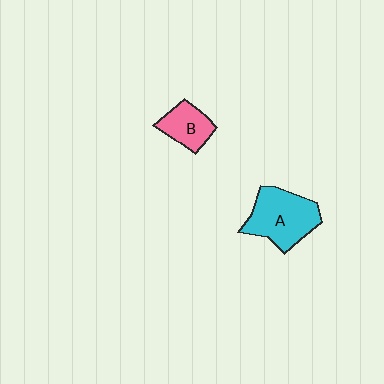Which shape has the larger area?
Shape A (cyan).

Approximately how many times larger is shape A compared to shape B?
Approximately 1.8 times.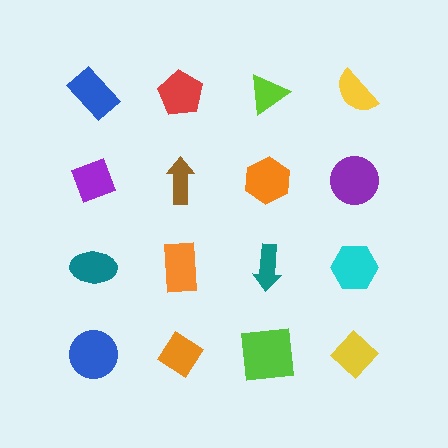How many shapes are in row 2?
4 shapes.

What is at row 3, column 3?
A teal arrow.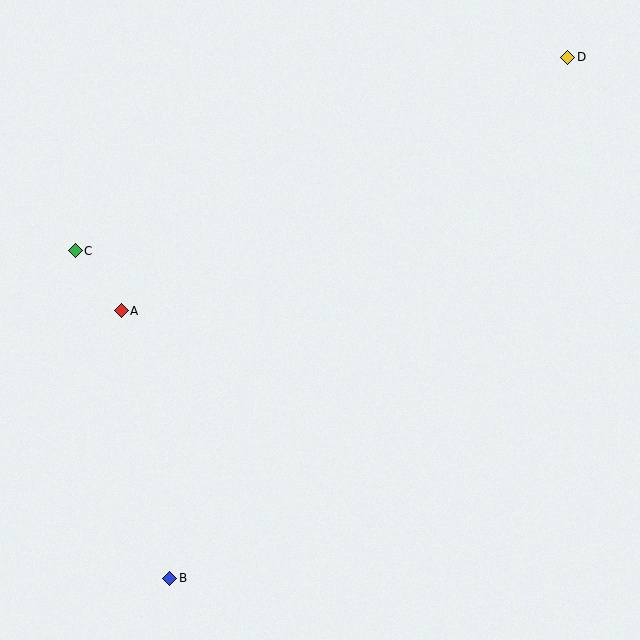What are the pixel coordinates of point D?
Point D is at (568, 57).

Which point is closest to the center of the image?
Point A at (121, 311) is closest to the center.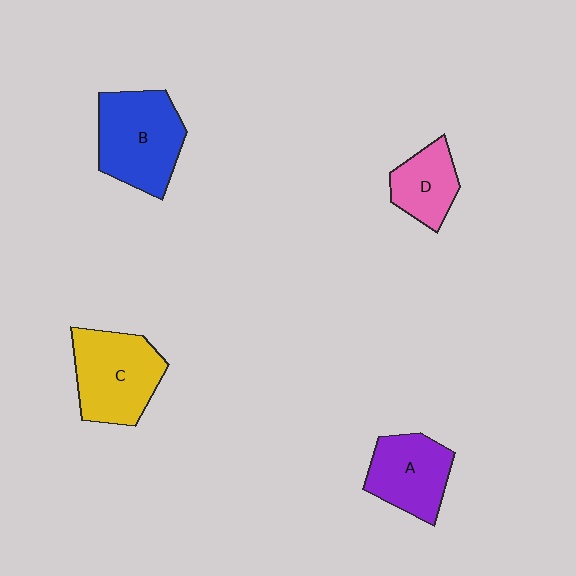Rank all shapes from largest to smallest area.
From largest to smallest: B (blue), C (yellow), A (purple), D (pink).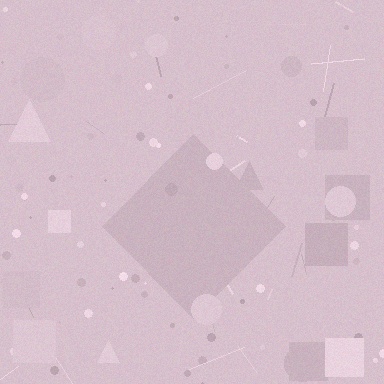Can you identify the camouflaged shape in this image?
The camouflaged shape is a diamond.